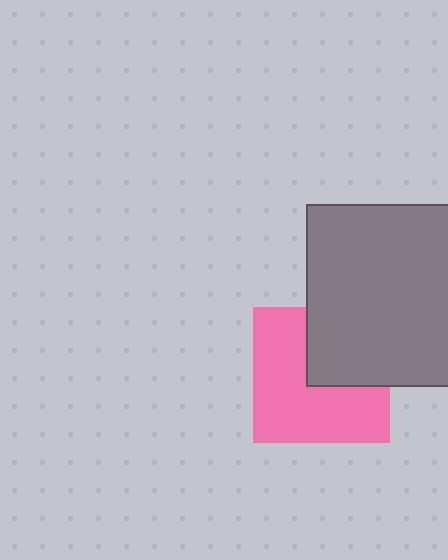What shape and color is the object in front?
The object in front is a gray square.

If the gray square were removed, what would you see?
You would see the complete pink square.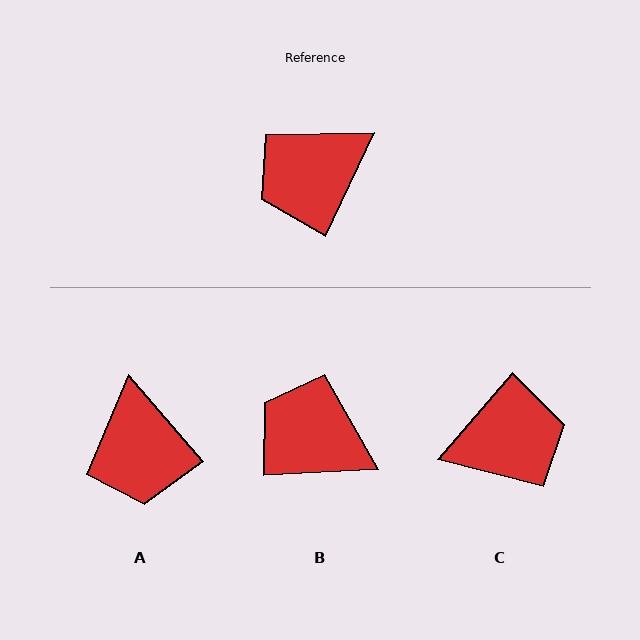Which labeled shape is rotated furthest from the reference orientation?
C, about 165 degrees away.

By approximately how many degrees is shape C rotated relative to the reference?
Approximately 165 degrees counter-clockwise.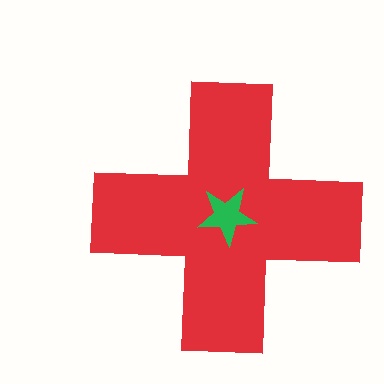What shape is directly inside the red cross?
The green star.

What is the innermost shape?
The green star.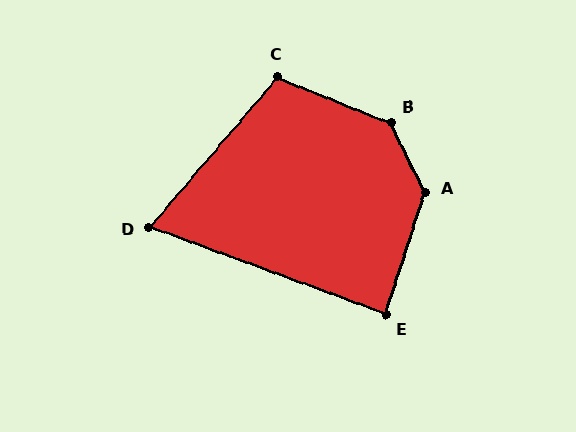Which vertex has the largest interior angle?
B, at approximately 138 degrees.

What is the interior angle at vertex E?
Approximately 88 degrees (approximately right).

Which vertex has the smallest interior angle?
D, at approximately 70 degrees.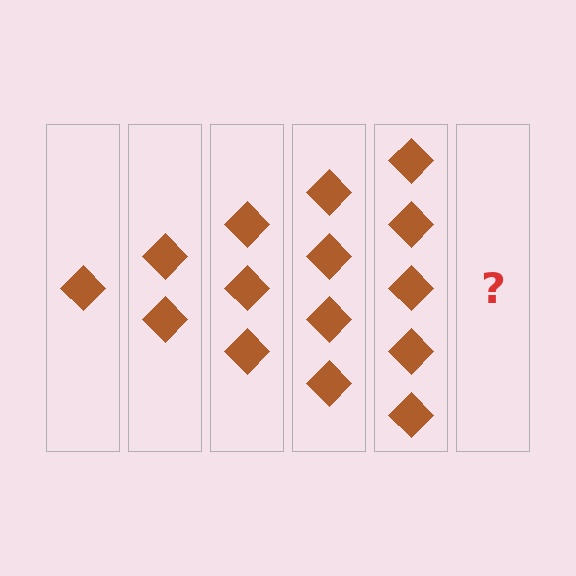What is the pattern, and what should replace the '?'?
The pattern is that each step adds one more diamond. The '?' should be 6 diamonds.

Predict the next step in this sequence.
The next step is 6 diamonds.